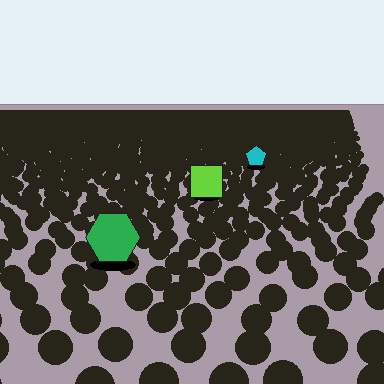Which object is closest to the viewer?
The green hexagon is closest. The texture marks near it are larger and more spread out.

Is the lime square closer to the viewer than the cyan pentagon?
Yes. The lime square is closer — you can tell from the texture gradient: the ground texture is coarser near it.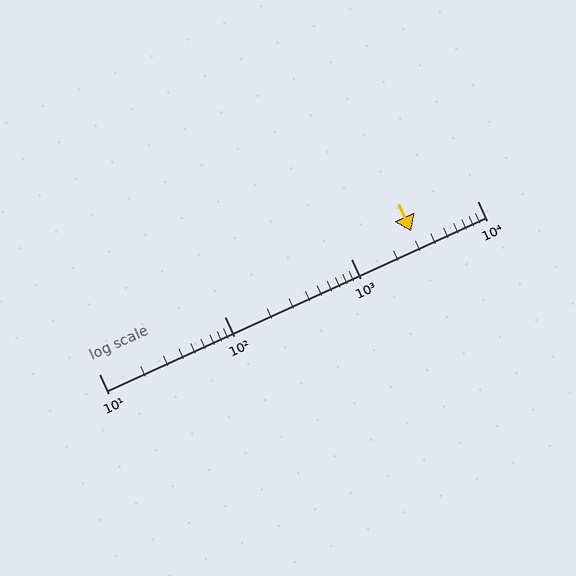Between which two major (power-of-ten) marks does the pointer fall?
The pointer is between 1000 and 10000.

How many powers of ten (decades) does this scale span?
The scale spans 3 decades, from 10 to 10000.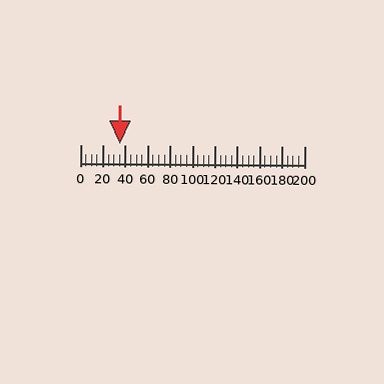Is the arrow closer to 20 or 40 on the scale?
The arrow is closer to 40.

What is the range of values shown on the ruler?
The ruler shows values from 0 to 200.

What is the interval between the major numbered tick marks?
The major tick marks are spaced 20 units apart.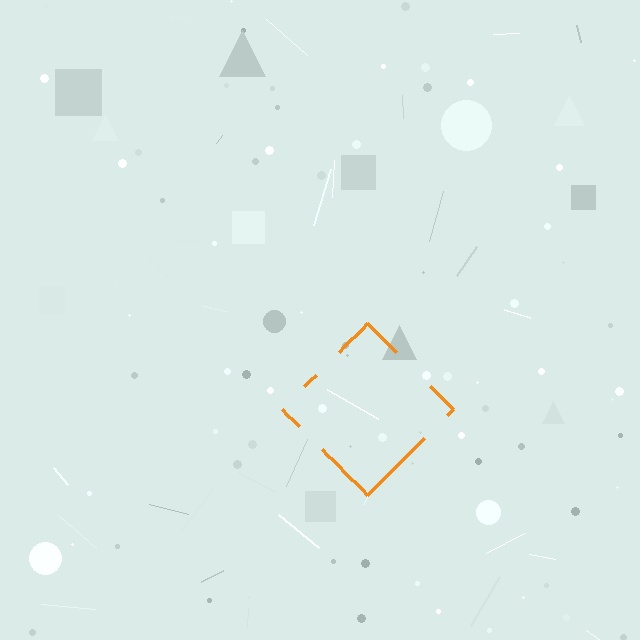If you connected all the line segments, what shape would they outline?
They would outline a diamond.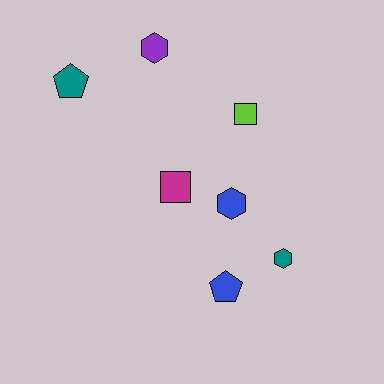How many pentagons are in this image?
There are 2 pentagons.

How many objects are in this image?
There are 7 objects.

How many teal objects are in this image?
There are 2 teal objects.